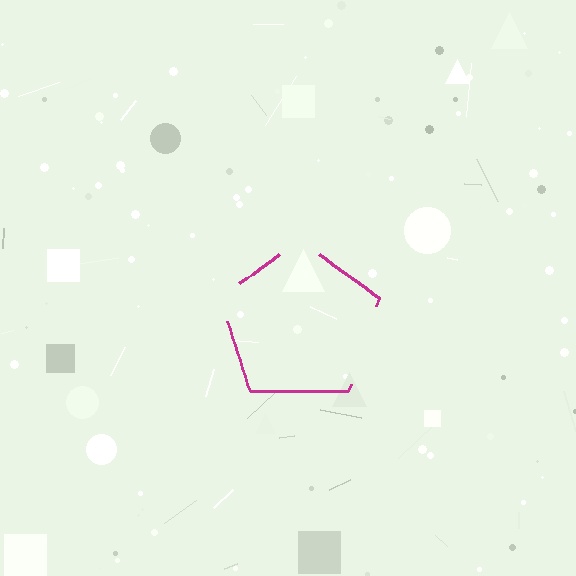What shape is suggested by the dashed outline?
The dashed outline suggests a pentagon.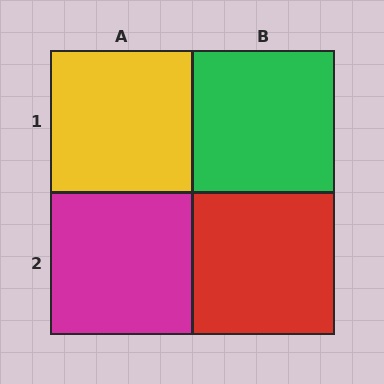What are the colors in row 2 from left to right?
Magenta, red.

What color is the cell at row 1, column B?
Green.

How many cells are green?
1 cell is green.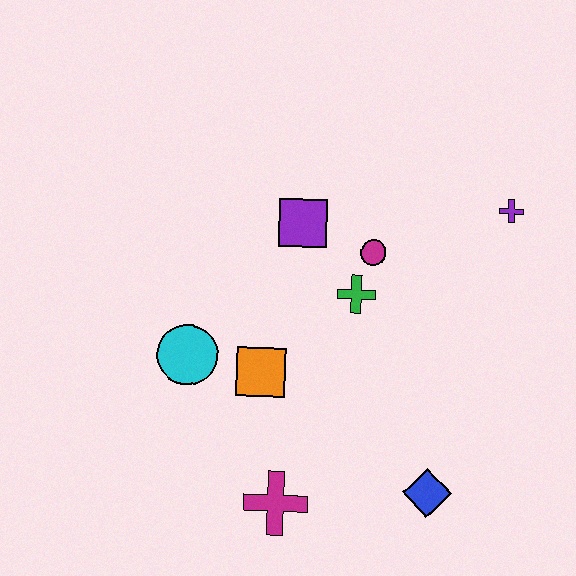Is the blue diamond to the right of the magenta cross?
Yes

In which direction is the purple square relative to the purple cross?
The purple square is to the left of the purple cross.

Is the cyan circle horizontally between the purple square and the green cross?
No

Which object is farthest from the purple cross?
The magenta cross is farthest from the purple cross.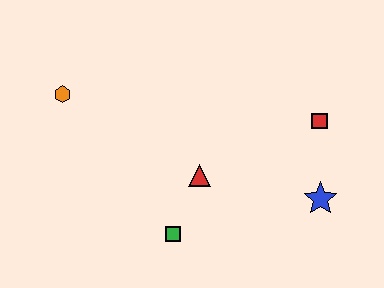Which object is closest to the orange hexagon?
The red triangle is closest to the orange hexagon.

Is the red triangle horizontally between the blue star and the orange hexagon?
Yes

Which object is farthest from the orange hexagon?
The blue star is farthest from the orange hexagon.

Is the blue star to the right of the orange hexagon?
Yes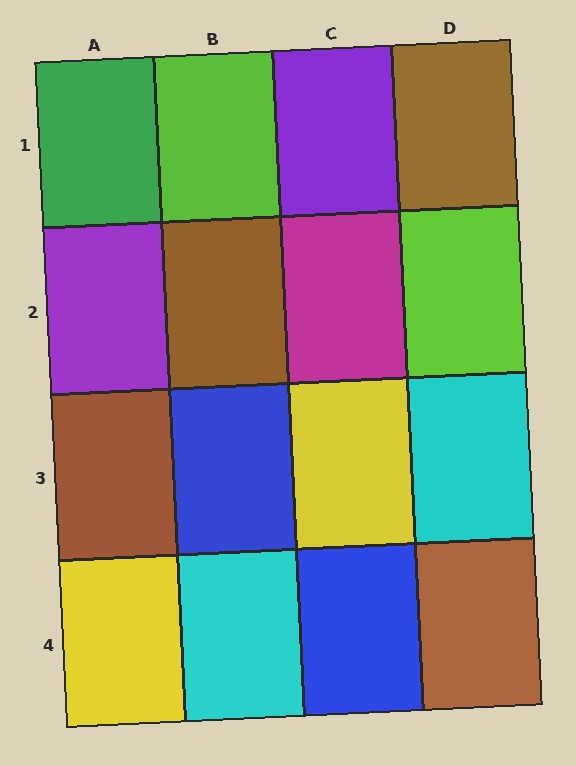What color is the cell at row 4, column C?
Blue.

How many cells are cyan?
2 cells are cyan.